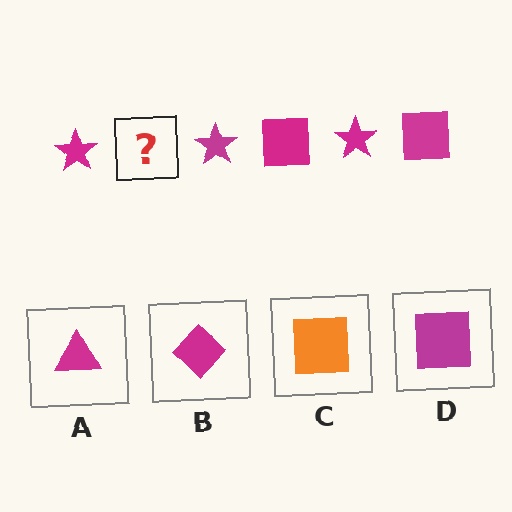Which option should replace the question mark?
Option D.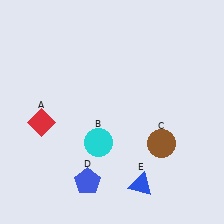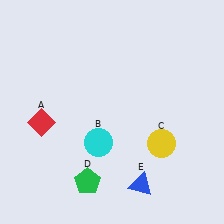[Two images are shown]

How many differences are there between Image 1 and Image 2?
There are 2 differences between the two images.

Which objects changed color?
C changed from brown to yellow. D changed from blue to green.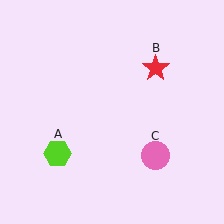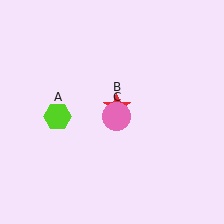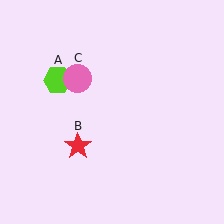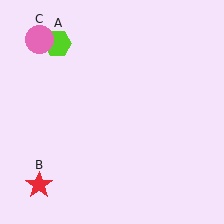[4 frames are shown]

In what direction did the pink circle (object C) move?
The pink circle (object C) moved up and to the left.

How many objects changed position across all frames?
3 objects changed position: lime hexagon (object A), red star (object B), pink circle (object C).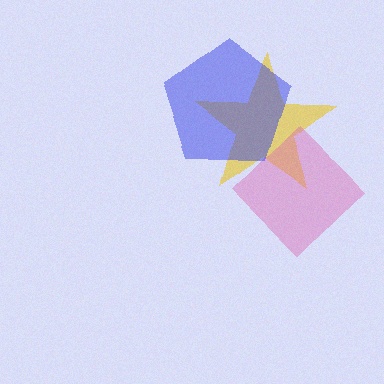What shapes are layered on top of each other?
The layered shapes are: a yellow star, a pink diamond, a blue pentagon.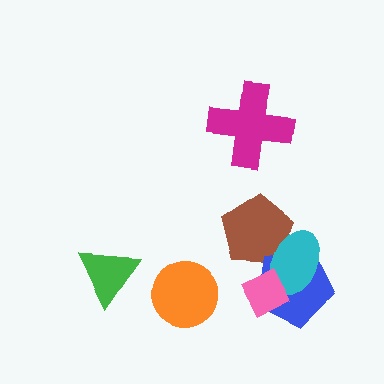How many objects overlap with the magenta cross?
0 objects overlap with the magenta cross.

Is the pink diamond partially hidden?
No, no other shape covers it.